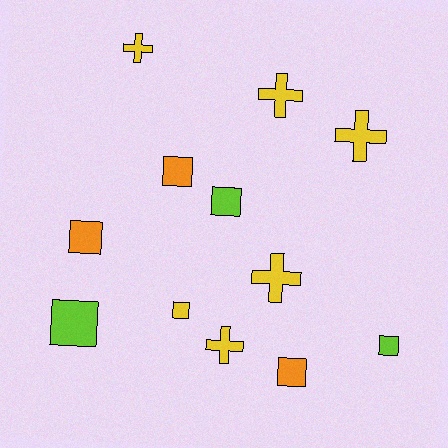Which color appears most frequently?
Yellow, with 6 objects.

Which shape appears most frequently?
Square, with 7 objects.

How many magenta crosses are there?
There are no magenta crosses.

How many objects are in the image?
There are 12 objects.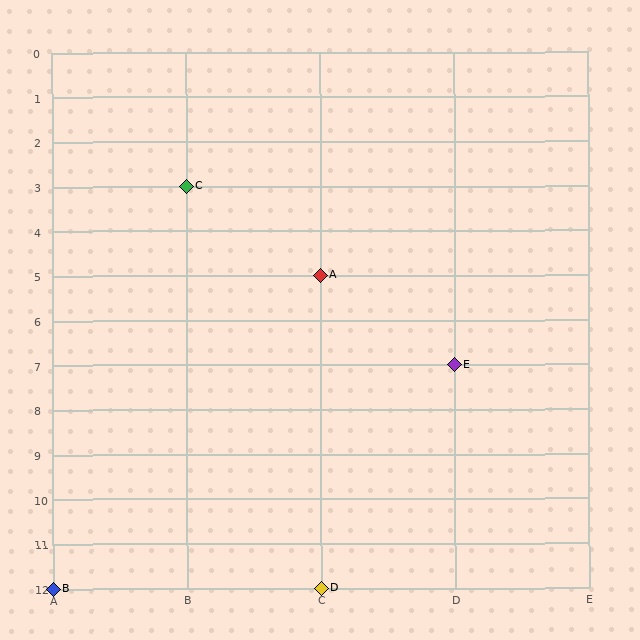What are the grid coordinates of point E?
Point E is at grid coordinates (D, 7).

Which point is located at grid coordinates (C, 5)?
Point A is at (C, 5).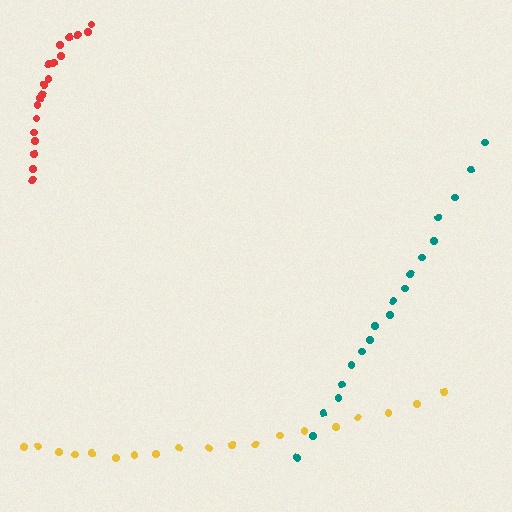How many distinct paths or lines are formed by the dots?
There are 3 distinct paths.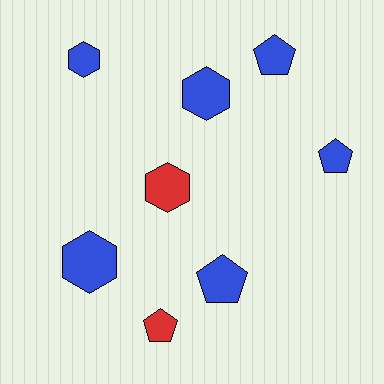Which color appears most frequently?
Blue, with 6 objects.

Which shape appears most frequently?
Hexagon, with 4 objects.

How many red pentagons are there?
There is 1 red pentagon.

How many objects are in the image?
There are 8 objects.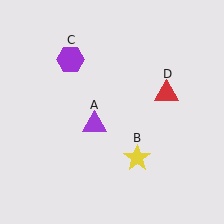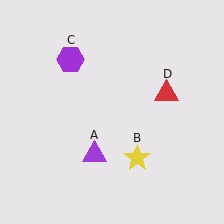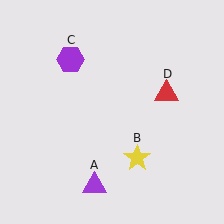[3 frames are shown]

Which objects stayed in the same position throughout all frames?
Yellow star (object B) and purple hexagon (object C) and red triangle (object D) remained stationary.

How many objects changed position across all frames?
1 object changed position: purple triangle (object A).